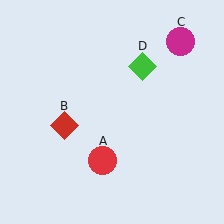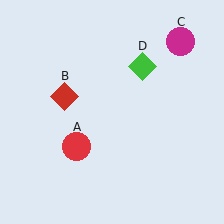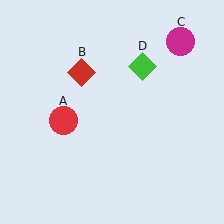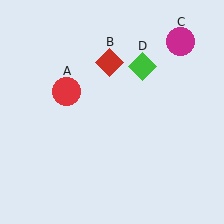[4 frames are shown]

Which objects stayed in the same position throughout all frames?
Magenta circle (object C) and green diamond (object D) remained stationary.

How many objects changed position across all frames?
2 objects changed position: red circle (object A), red diamond (object B).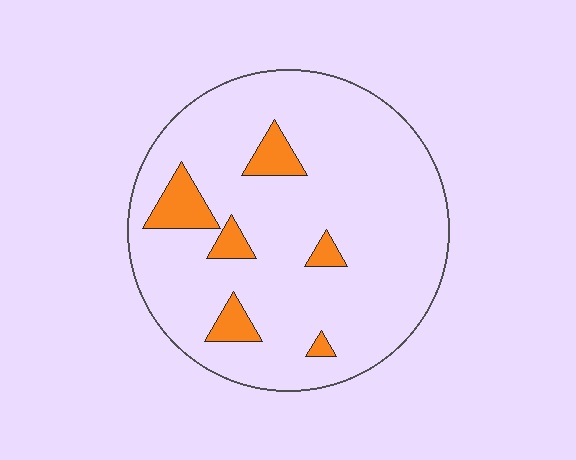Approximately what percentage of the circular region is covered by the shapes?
Approximately 10%.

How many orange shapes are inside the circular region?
6.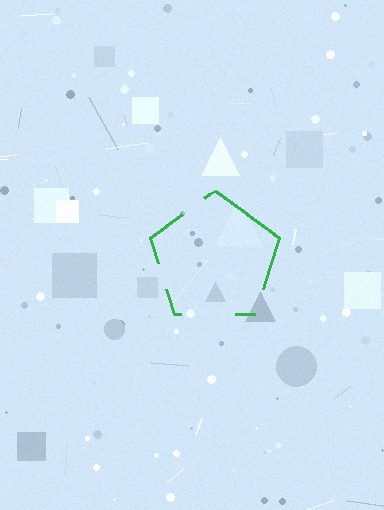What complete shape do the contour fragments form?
The contour fragments form a pentagon.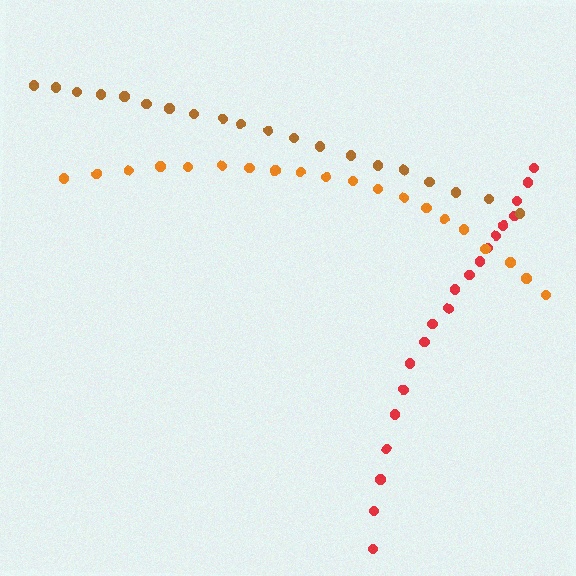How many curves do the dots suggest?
There are 3 distinct paths.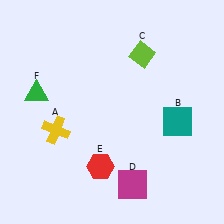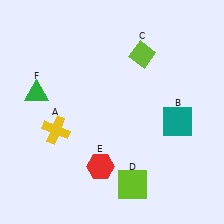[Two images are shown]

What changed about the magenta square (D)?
In Image 1, D is magenta. In Image 2, it changed to lime.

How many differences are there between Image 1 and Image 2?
There is 1 difference between the two images.